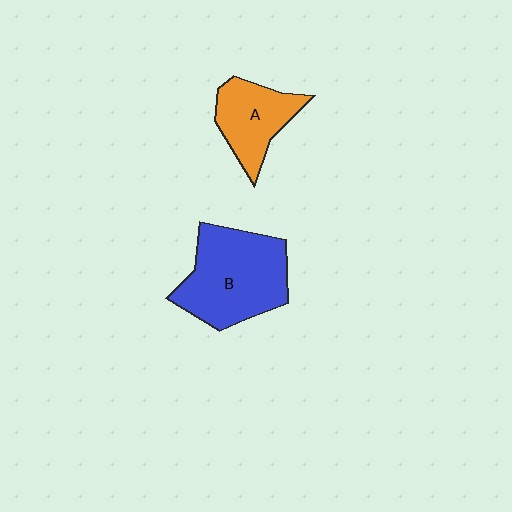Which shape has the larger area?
Shape B (blue).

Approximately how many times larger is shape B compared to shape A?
Approximately 1.7 times.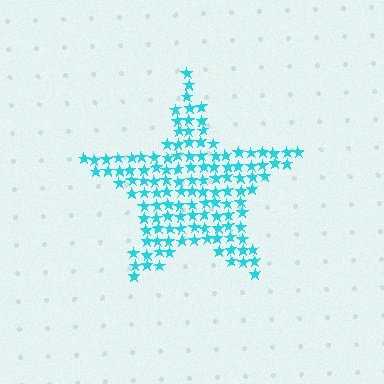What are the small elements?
The small elements are stars.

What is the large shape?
The large shape is a star.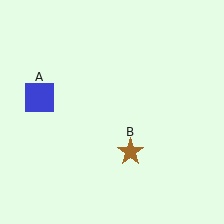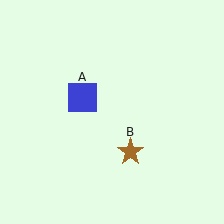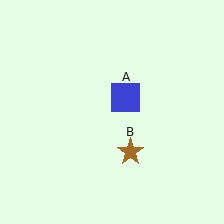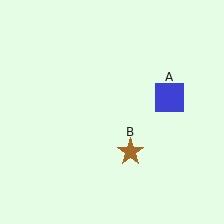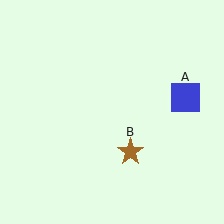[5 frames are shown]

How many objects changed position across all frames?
1 object changed position: blue square (object A).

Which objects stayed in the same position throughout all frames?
Brown star (object B) remained stationary.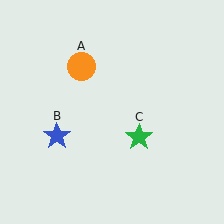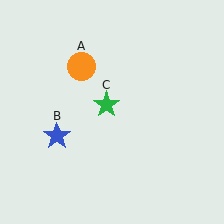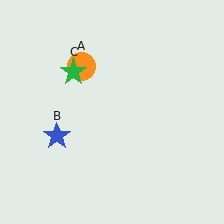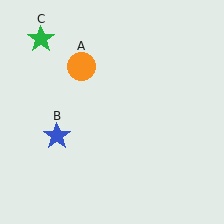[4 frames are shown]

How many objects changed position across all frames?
1 object changed position: green star (object C).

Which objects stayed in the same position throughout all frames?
Orange circle (object A) and blue star (object B) remained stationary.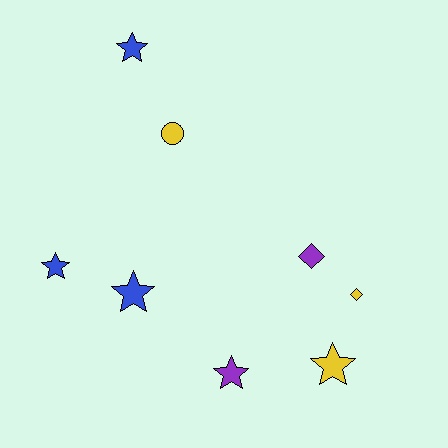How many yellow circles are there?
There is 1 yellow circle.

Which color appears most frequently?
Blue, with 3 objects.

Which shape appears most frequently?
Star, with 5 objects.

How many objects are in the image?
There are 8 objects.